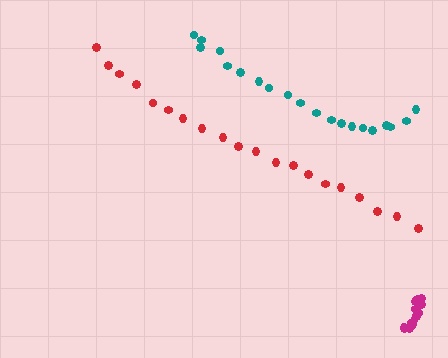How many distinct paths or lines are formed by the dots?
There are 3 distinct paths.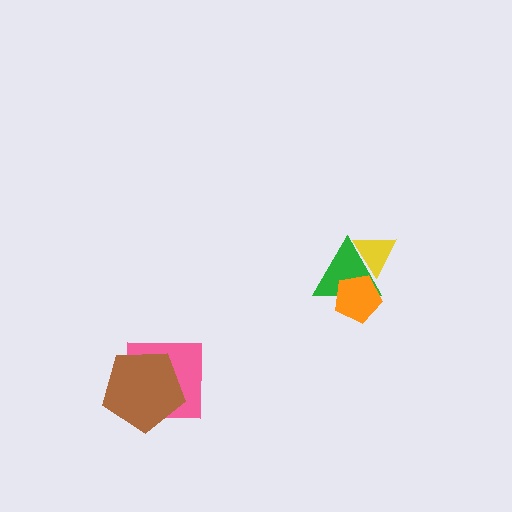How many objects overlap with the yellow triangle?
1 object overlaps with the yellow triangle.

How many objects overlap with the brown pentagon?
1 object overlaps with the brown pentagon.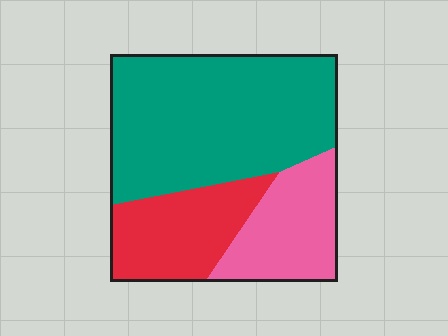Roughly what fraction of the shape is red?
Red takes up about one quarter (1/4) of the shape.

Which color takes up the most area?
Teal, at roughly 55%.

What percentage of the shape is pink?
Pink takes up about one fifth (1/5) of the shape.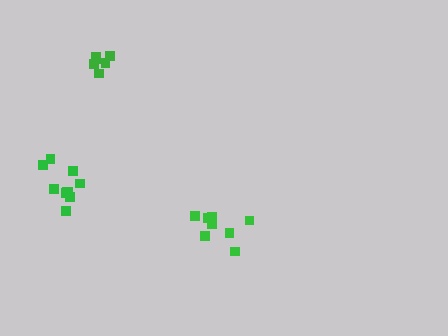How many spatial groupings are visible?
There are 3 spatial groupings.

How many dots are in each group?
Group 1: 8 dots, Group 2: 10 dots, Group 3: 6 dots (24 total).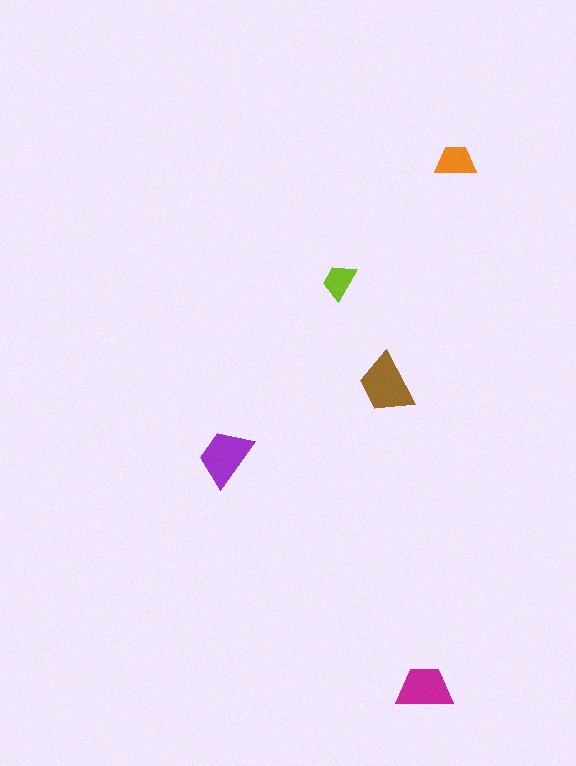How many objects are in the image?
There are 5 objects in the image.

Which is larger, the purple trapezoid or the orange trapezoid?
The purple one.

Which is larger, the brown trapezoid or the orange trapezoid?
The brown one.